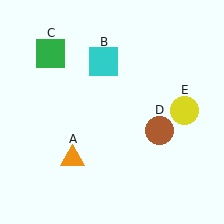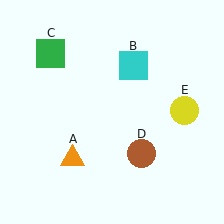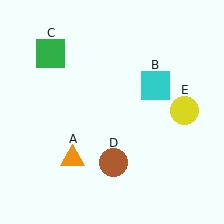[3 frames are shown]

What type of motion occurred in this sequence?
The cyan square (object B), brown circle (object D) rotated clockwise around the center of the scene.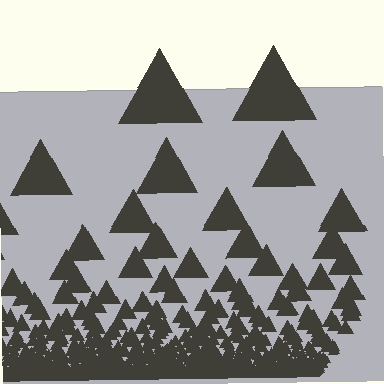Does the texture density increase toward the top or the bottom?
Density increases toward the bottom.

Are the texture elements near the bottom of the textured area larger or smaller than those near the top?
Smaller. The gradient is inverted — elements near the bottom are smaller and denser.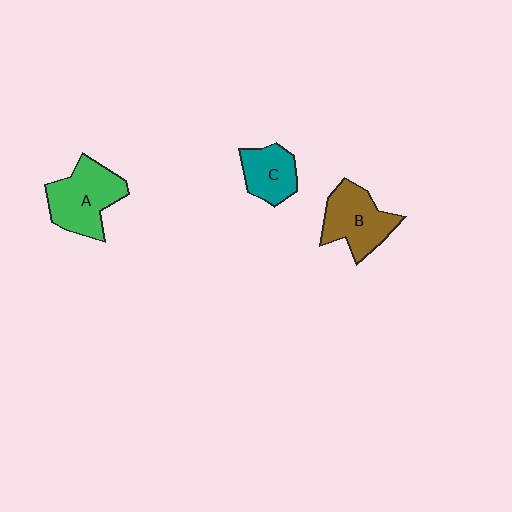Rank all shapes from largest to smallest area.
From largest to smallest: A (green), B (brown), C (teal).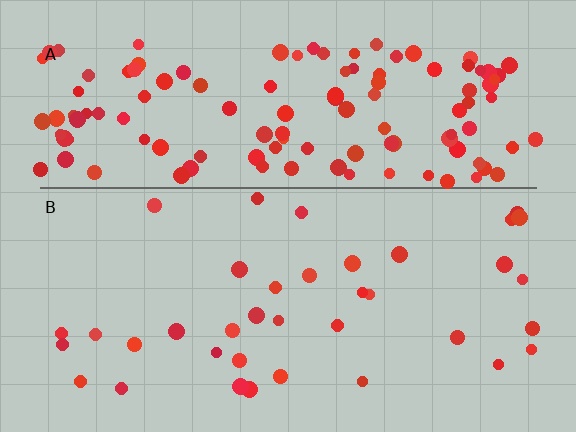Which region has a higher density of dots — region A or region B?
A (the top).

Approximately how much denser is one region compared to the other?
Approximately 3.5× — region A over region B.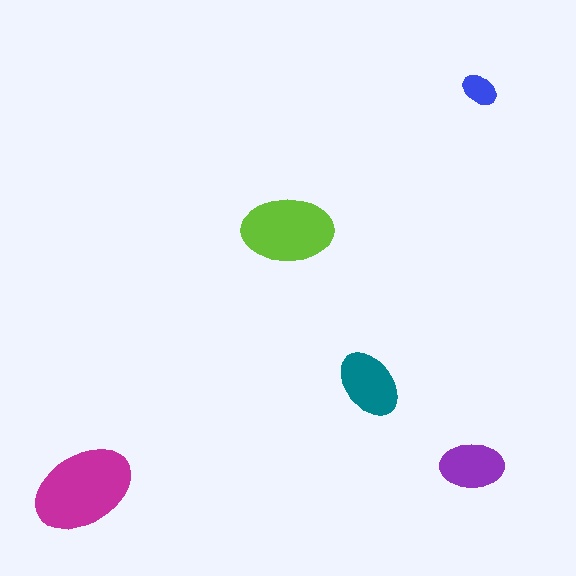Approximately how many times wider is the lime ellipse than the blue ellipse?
About 2.5 times wider.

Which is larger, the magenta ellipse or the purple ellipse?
The magenta one.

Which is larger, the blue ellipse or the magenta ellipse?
The magenta one.